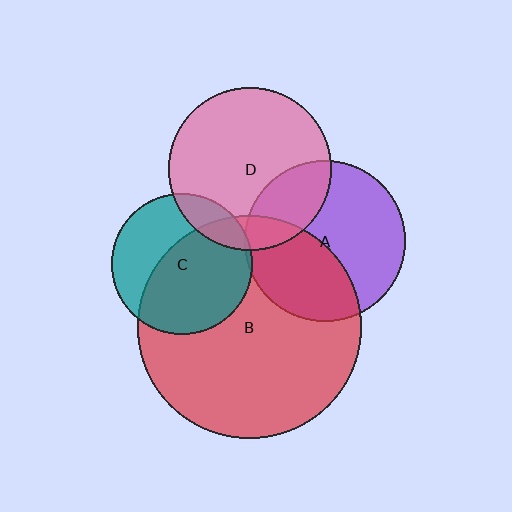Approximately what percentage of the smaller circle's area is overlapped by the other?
Approximately 25%.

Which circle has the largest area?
Circle B (red).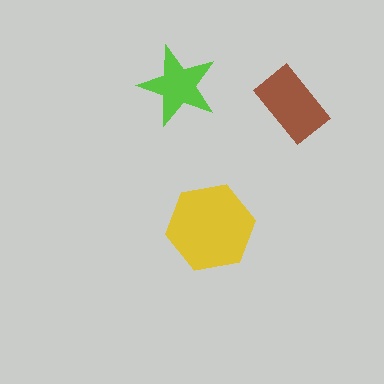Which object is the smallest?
The lime star.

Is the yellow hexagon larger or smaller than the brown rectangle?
Larger.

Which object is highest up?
The lime star is topmost.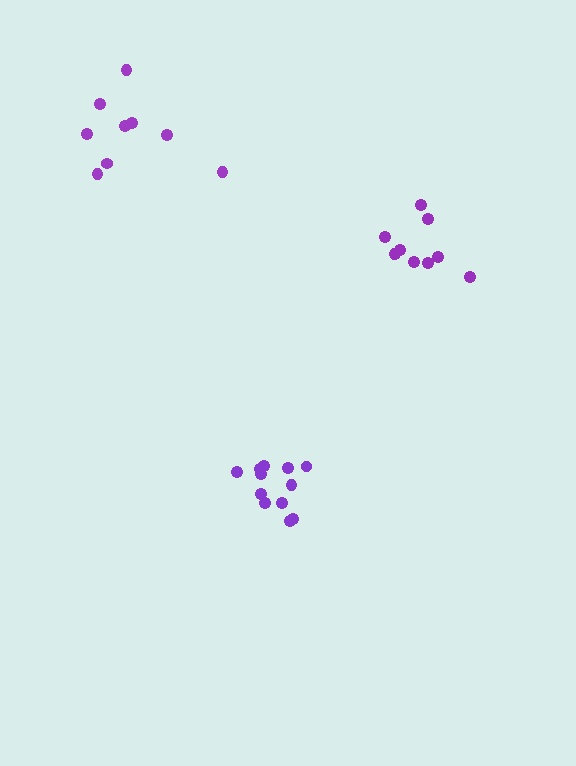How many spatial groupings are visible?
There are 3 spatial groupings.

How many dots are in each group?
Group 1: 12 dots, Group 2: 9 dots, Group 3: 10 dots (31 total).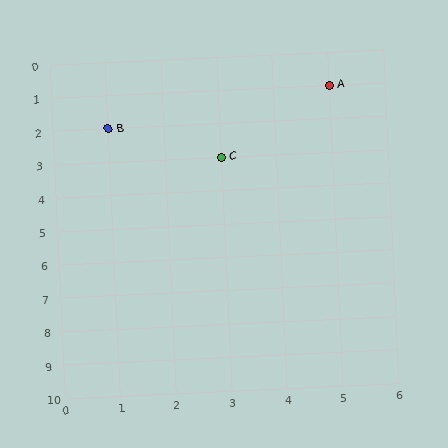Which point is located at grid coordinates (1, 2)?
Point B is at (1, 2).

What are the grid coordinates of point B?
Point B is at grid coordinates (1, 2).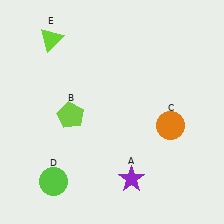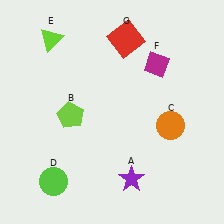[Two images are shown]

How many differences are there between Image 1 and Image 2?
There are 2 differences between the two images.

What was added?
A magenta diamond (F), a red square (G) were added in Image 2.